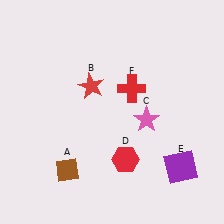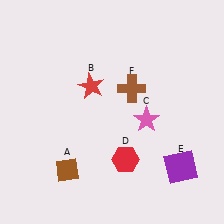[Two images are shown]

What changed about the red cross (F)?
In Image 1, F is red. In Image 2, it changed to brown.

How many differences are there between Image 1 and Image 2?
There is 1 difference between the two images.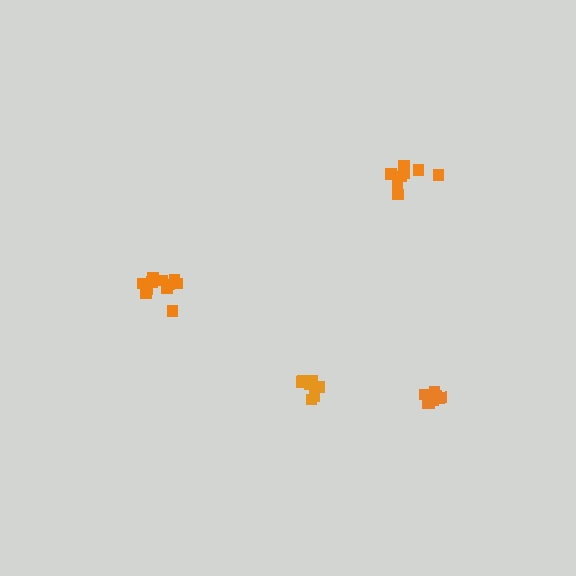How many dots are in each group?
Group 1: 8 dots, Group 2: 12 dots, Group 3: 9 dots, Group 4: 10 dots (39 total).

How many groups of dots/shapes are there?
There are 4 groups.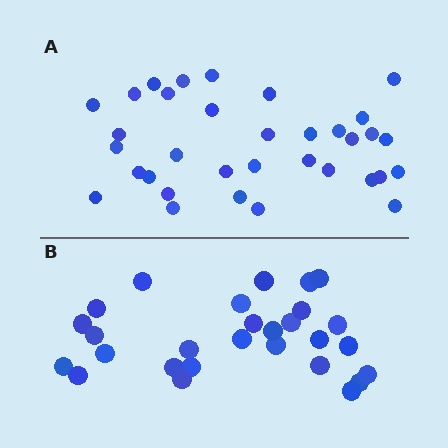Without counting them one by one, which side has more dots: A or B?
Region A (the top region) has more dots.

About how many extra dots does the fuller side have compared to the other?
Region A has about 6 more dots than region B.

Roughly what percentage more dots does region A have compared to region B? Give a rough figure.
About 20% more.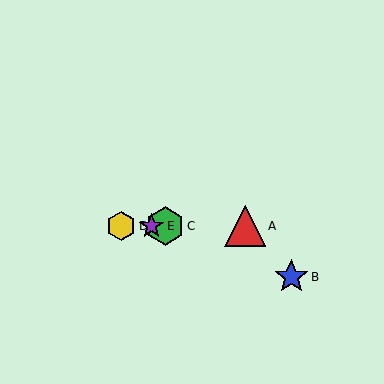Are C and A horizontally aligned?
Yes, both are at y≈226.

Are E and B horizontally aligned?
No, E is at y≈226 and B is at y≈277.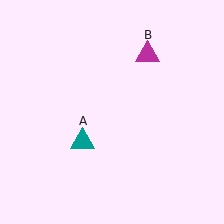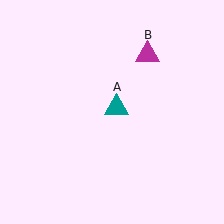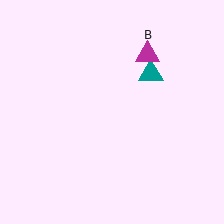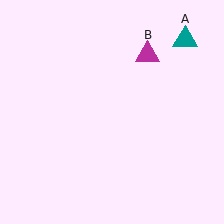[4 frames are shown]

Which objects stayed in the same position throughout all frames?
Magenta triangle (object B) remained stationary.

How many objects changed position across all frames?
1 object changed position: teal triangle (object A).